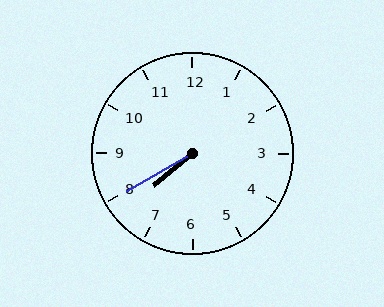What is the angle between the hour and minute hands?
Approximately 10 degrees.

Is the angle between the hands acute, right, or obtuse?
It is acute.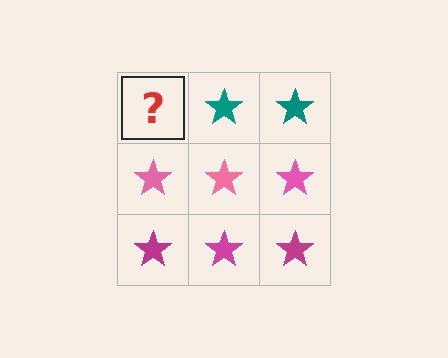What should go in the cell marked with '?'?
The missing cell should contain a teal star.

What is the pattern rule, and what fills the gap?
The rule is that each row has a consistent color. The gap should be filled with a teal star.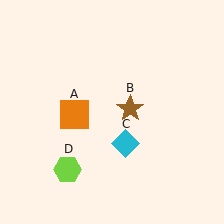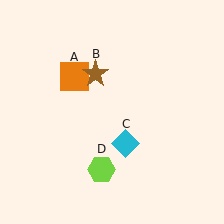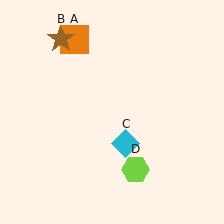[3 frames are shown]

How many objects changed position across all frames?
3 objects changed position: orange square (object A), brown star (object B), lime hexagon (object D).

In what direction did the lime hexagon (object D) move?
The lime hexagon (object D) moved right.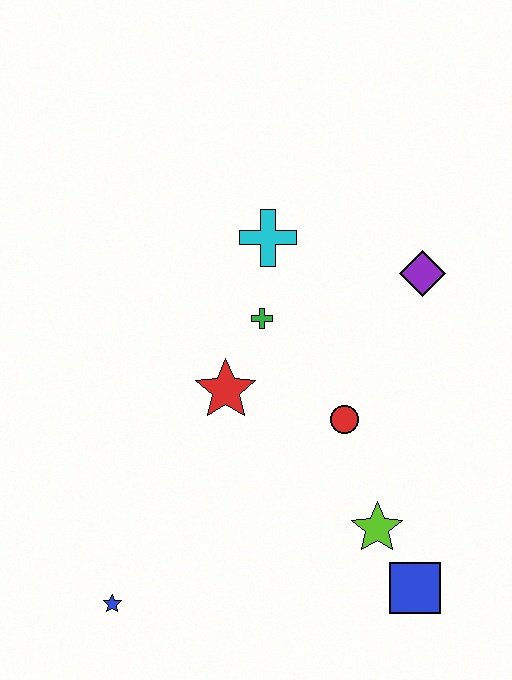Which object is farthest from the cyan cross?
The blue star is farthest from the cyan cross.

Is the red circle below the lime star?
No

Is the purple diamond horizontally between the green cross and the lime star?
No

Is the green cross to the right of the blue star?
Yes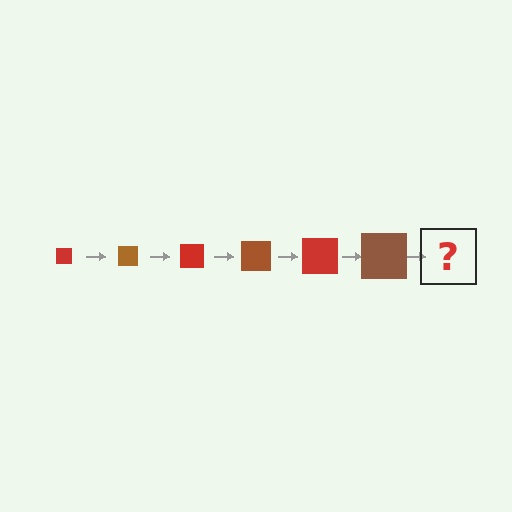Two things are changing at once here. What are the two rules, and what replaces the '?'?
The two rules are that the square grows larger each step and the color cycles through red and brown. The '?' should be a red square, larger than the previous one.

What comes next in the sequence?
The next element should be a red square, larger than the previous one.